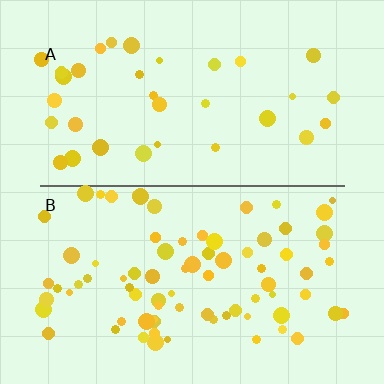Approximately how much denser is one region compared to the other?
Approximately 2.3× — region B over region A.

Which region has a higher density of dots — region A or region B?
B (the bottom).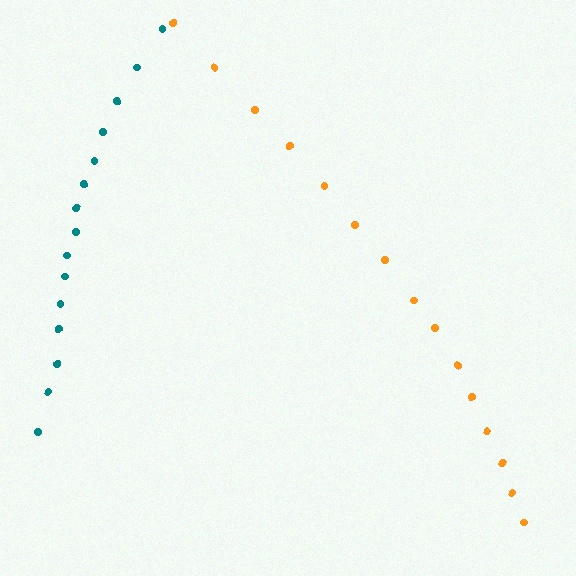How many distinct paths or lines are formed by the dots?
There are 2 distinct paths.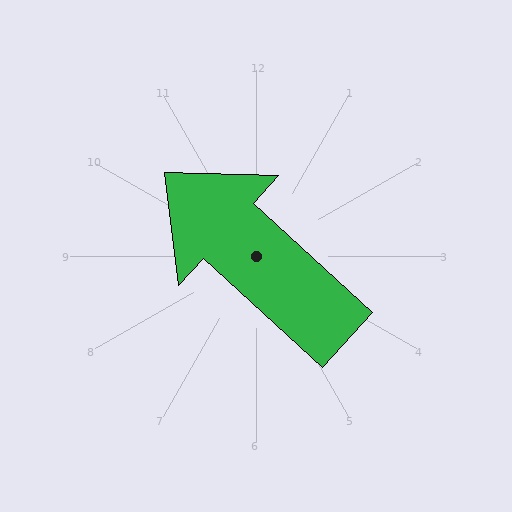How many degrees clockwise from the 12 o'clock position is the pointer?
Approximately 312 degrees.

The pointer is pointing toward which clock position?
Roughly 10 o'clock.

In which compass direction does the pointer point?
Northwest.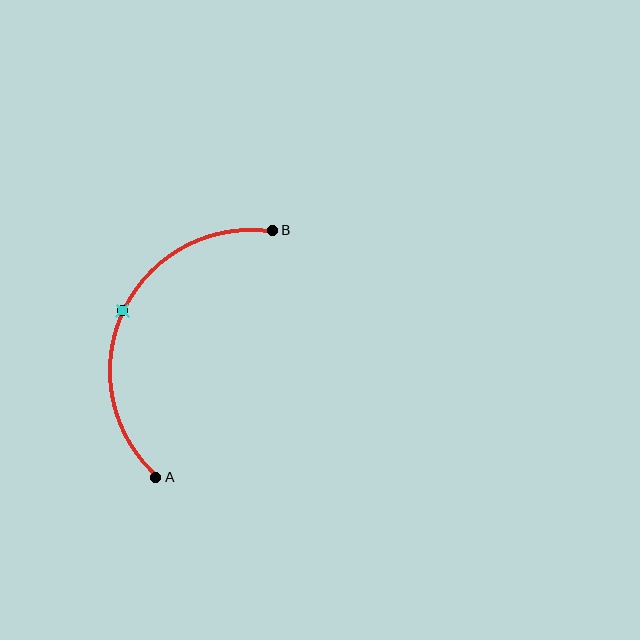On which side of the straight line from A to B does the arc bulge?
The arc bulges to the left of the straight line connecting A and B.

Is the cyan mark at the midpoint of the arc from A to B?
Yes. The cyan mark lies on the arc at equal arc-length from both A and B — it is the arc midpoint.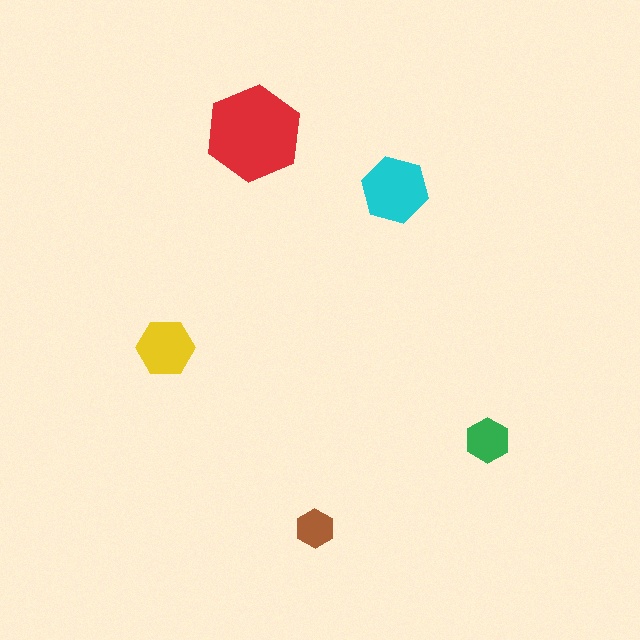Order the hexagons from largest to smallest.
the red one, the cyan one, the yellow one, the green one, the brown one.